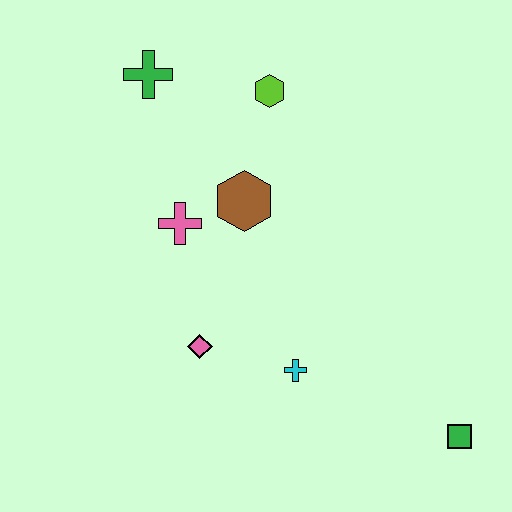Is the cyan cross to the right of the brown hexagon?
Yes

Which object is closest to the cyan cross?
The pink diamond is closest to the cyan cross.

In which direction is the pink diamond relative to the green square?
The pink diamond is to the left of the green square.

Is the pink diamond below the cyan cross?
No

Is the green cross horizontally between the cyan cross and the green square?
No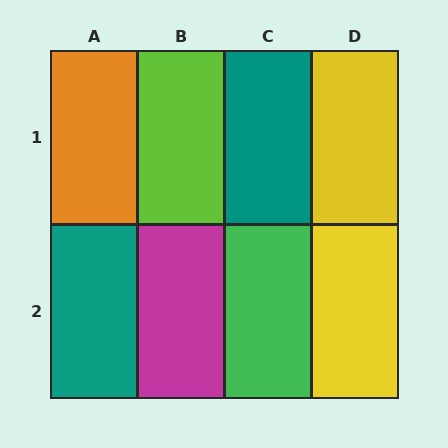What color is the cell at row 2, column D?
Yellow.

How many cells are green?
1 cell is green.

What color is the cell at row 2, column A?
Teal.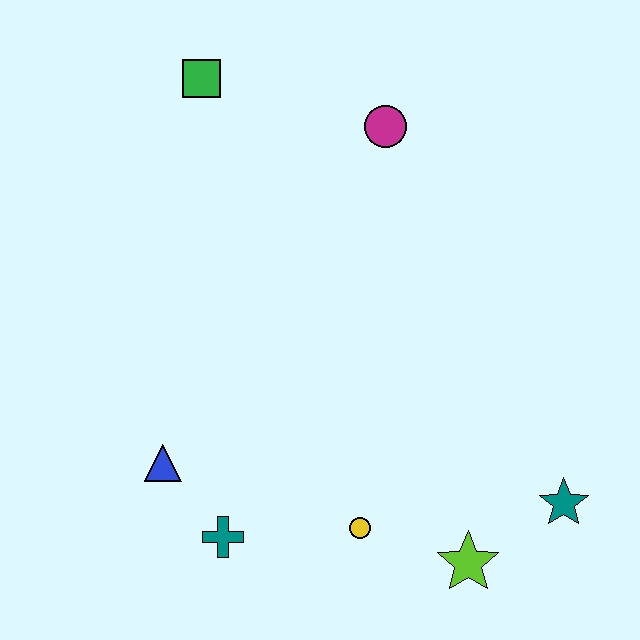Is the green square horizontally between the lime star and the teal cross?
No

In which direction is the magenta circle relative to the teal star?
The magenta circle is above the teal star.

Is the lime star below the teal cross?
Yes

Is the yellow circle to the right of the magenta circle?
No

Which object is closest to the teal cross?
The blue triangle is closest to the teal cross.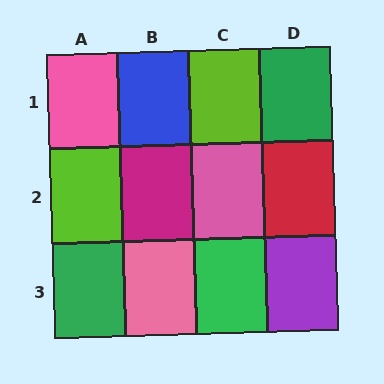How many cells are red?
1 cell is red.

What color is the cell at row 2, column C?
Pink.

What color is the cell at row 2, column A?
Lime.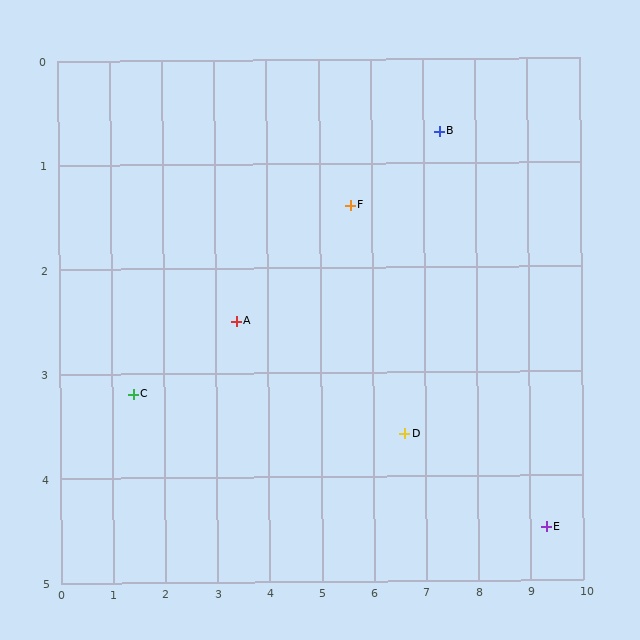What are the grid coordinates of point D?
Point D is at approximately (6.6, 3.6).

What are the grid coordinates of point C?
Point C is at approximately (1.4, 3.2).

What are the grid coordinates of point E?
Point E is at approximately (9.3, 4.5).